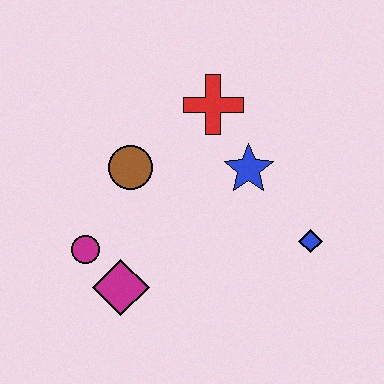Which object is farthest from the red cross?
The magenta diamond is farthest from the red cross.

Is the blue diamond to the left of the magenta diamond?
No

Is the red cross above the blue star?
Yes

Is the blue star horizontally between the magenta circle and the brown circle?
No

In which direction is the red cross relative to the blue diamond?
The red cross is above the blue diamond.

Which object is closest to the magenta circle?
The magenta diamond is closest to the magenta circle.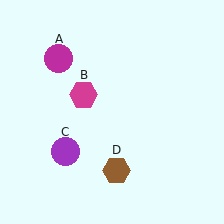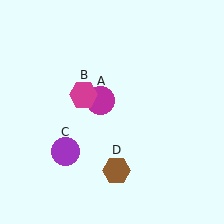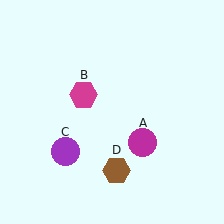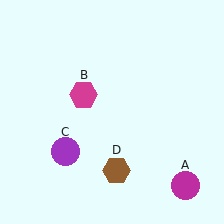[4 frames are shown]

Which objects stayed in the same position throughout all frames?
Magenta hexagon (object B) and purple circle (object C) and brown hexagon (object D) remained stationary.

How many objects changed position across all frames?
1 object changed position: magenta circle (object A).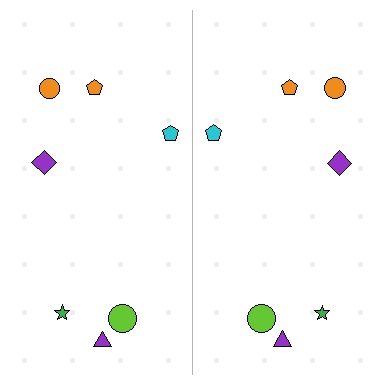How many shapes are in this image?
There are 14 shapes in this image.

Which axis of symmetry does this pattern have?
The pattern has a vertical axis of symmetry running through the center of the image.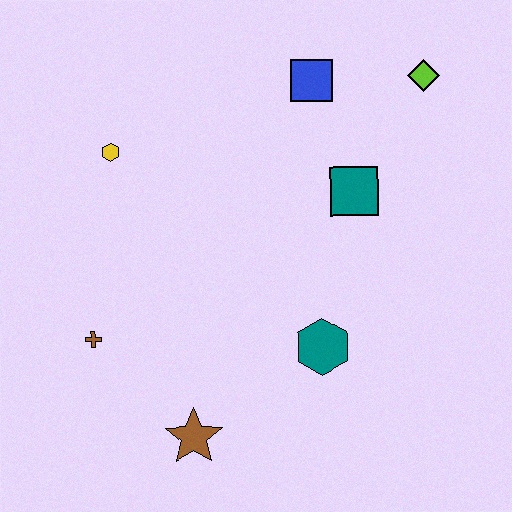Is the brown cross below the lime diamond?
Yes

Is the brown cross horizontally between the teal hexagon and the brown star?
No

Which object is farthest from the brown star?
The lime diamond is farthest from the brown star.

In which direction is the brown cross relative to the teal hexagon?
The brown cross is to the left of the teal hexagon.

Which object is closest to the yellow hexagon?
The brown cross is closest to the yellow hexagon.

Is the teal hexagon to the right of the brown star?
Yes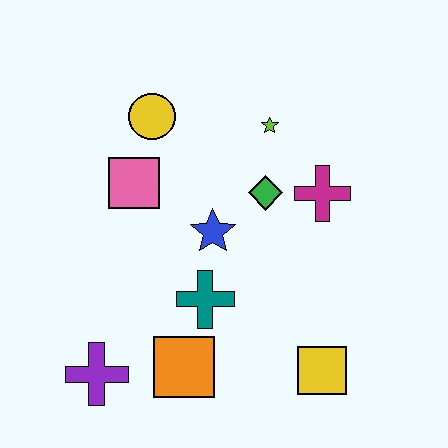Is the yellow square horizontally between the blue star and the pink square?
No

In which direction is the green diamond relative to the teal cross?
The green diamond is above the teal cross.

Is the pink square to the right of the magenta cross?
No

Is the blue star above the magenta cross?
No